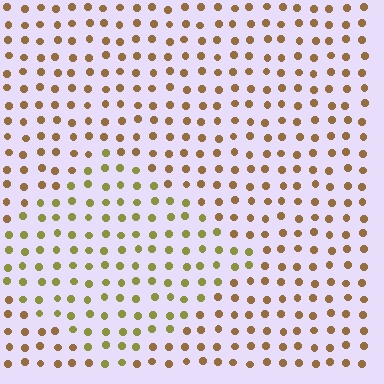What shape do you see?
I see a diamond.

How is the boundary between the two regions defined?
The boundary is defined purely by a slight shift in hue (about 34 degrees). Spacing, size, and orientation are identical on both sides.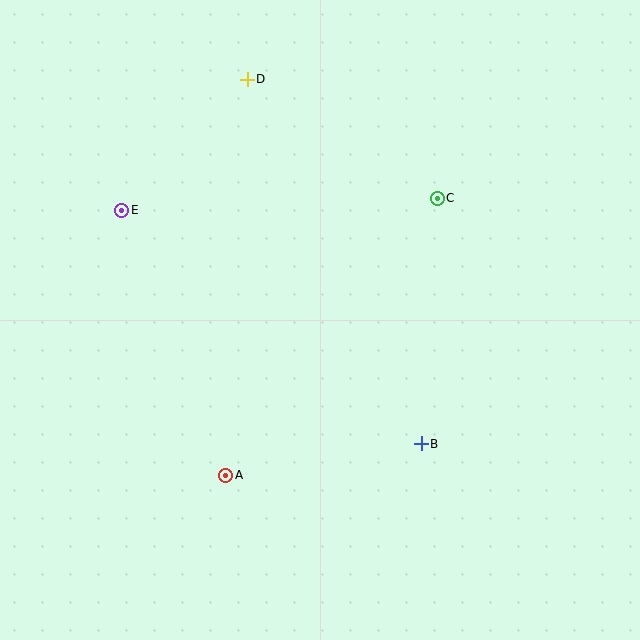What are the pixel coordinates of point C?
Point C is at (437, 198).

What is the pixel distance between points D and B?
The distance between D and B is 404 pixels.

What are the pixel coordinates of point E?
Point E is at (122, 210).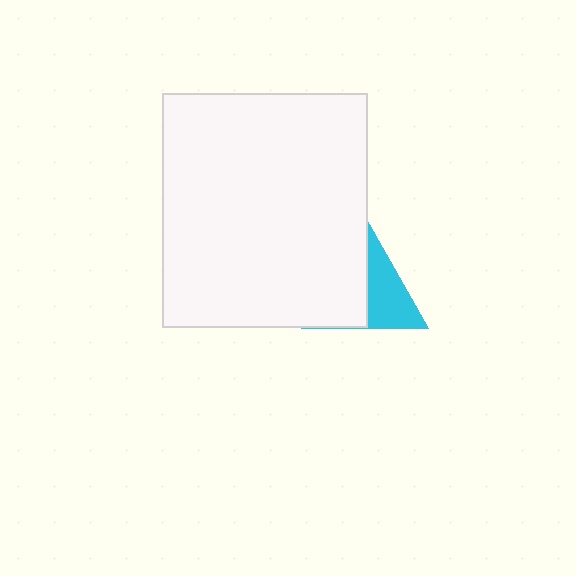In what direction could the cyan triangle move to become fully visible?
The cyan triangle could move right. That would shift it out from behind the white rectangle entirely.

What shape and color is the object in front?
The object in front is a white rectangle.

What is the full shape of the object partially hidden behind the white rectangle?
The partially hidden object is a cyan triangle.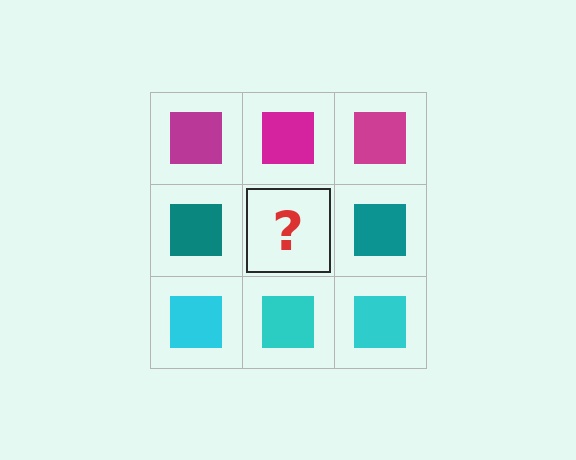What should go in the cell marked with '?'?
The missing cell should contain a teal square.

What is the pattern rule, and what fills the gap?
The rule is that each row has a consistent color. The gap should be filled with a teal square.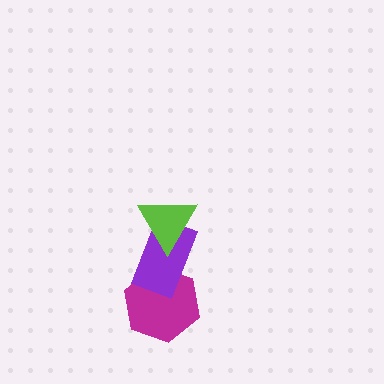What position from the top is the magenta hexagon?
The magenta hexagon is 3rd from the top.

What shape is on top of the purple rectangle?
The lime triangle is on top of the purple rectangle.